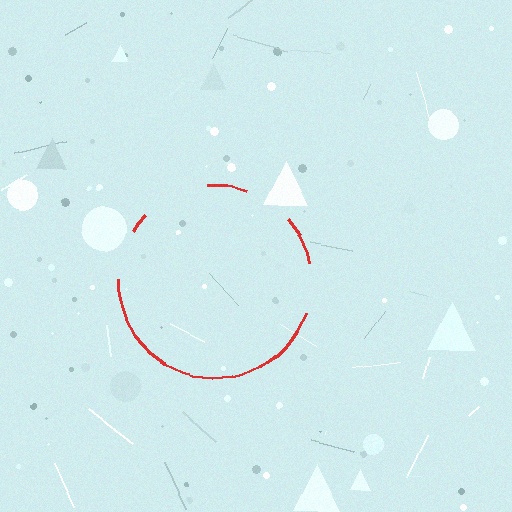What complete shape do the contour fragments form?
The contour fragments form a circle.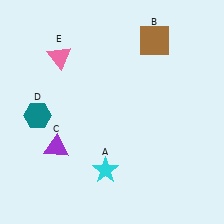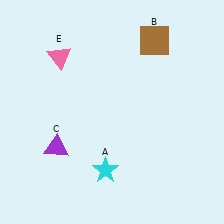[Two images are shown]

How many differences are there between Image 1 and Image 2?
There is 1 difference between the two images.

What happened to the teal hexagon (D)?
The teal hexagon (D) was removed in Image 2. It was in the bottom-left area of Image 1.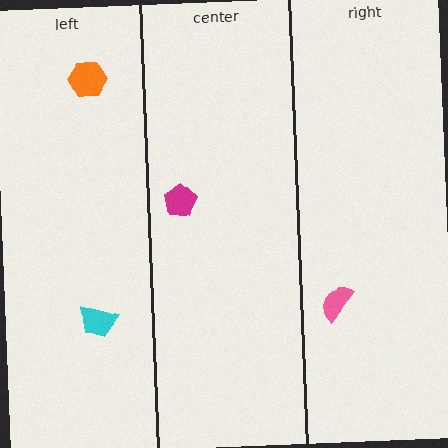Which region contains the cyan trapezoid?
The left region.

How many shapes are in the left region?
2.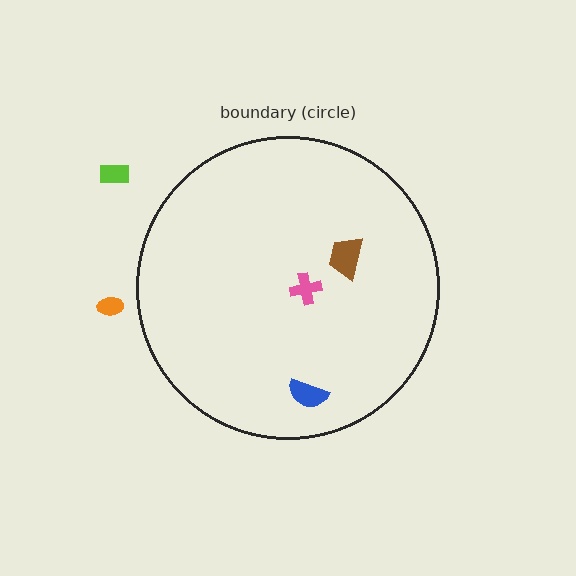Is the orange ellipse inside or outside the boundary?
Outside.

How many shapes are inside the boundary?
3 inside, 2 outside.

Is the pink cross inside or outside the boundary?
Inside.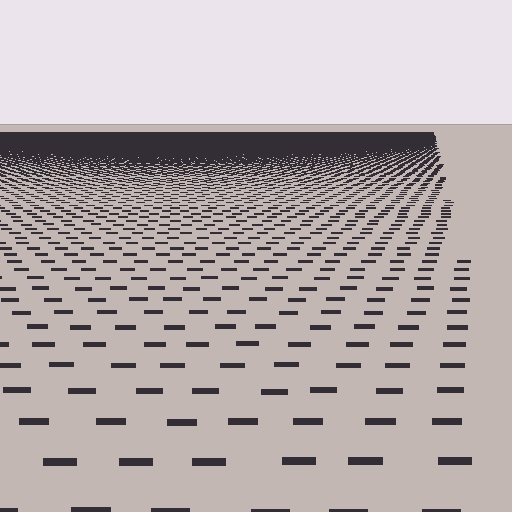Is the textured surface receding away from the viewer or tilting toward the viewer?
The surface is receding away from the viewer. Texture elements get smaller and denser toward the top.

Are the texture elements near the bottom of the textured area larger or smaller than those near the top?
Larger. Near the bottom, elements are closer to the viewer and appear at a bigger on-screen size.